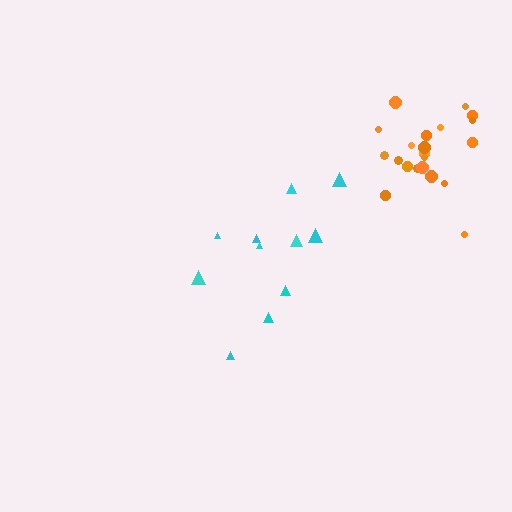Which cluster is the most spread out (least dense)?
Cyan.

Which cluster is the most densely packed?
Orange.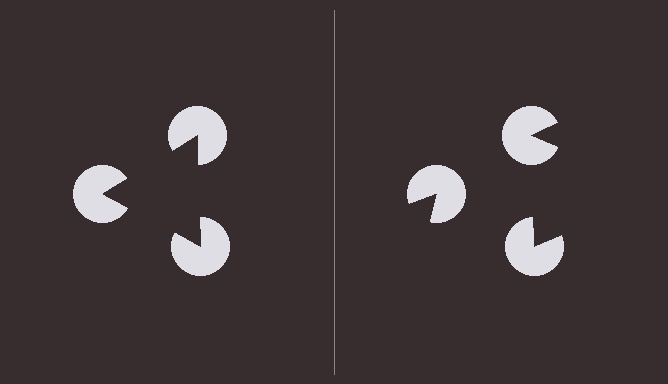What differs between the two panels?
The pac-man discs are positioned identically on both sides; only the wedge orientations differ. On the left they align to a triangle; on the right they are misaligned.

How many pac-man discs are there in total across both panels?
6 — 3 on each side.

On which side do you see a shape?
An illusory triangle appears on the left side. On the right side the wedge cuts are rotated, so no coherent shape forms.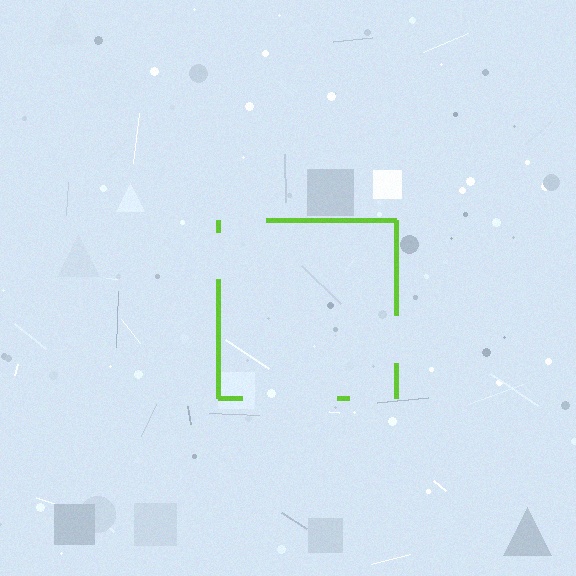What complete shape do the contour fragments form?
The contour fragments form a square.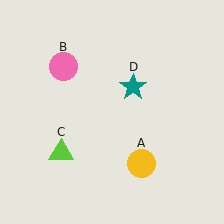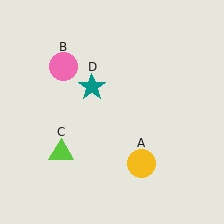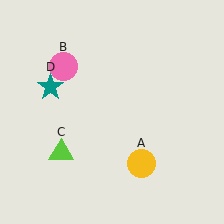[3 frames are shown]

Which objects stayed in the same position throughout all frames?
Yellow circle (object A) and pink circle (object B) and lime triangle (object C) remained stationary.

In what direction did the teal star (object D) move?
The teal star (object D) moved left.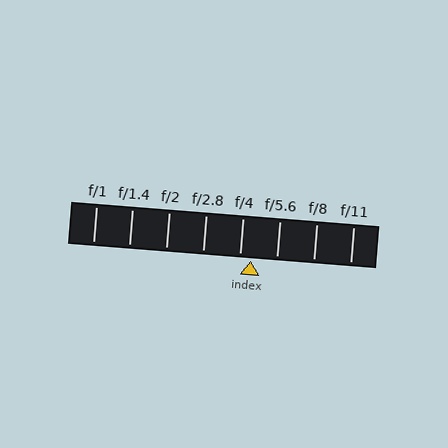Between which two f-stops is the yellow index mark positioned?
The index mark is between f/4 and f/5.6.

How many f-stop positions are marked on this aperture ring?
There are 8 f-stop positions marked.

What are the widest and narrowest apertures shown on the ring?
The widest aperture shown is f/1 and the narrowest is f/11.